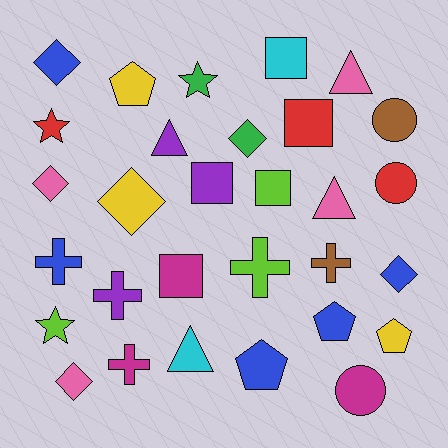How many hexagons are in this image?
There are no hexagons.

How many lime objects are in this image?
There are 3 lime objects.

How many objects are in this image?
There are 30 objects.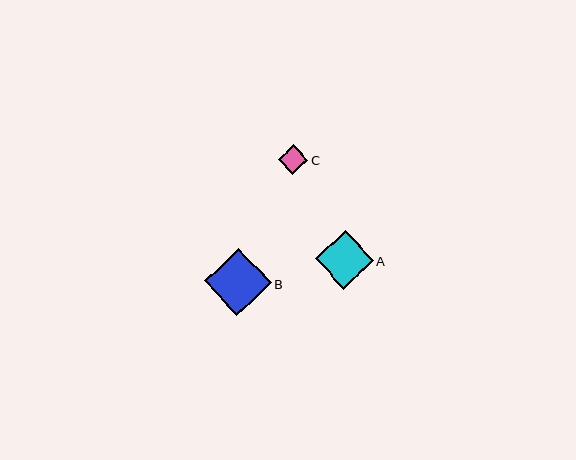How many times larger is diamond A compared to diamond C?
Diamond A is approximately 2.0 times the size of diamond C.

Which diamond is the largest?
Diamond B is the largest with a size of approximately 67 pixels.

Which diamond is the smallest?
Diamond C is the smallest with a size of approximately 29 pixels.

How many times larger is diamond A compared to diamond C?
Diamond A is approximately 2.0 times the size of diamond C.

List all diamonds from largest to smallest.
From largest to smallest: B, A, C.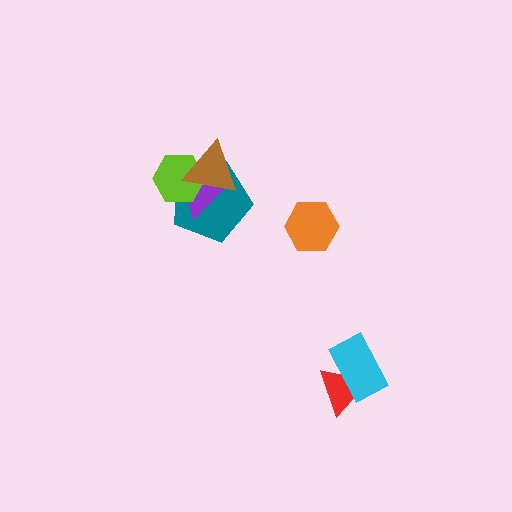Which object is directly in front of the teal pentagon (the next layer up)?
The purple triangle is directly in front of the teal pentagon.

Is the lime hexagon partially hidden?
Yes, it is partially covered by another shape.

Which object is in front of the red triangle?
The cyan rectangle is in front of the red triangle.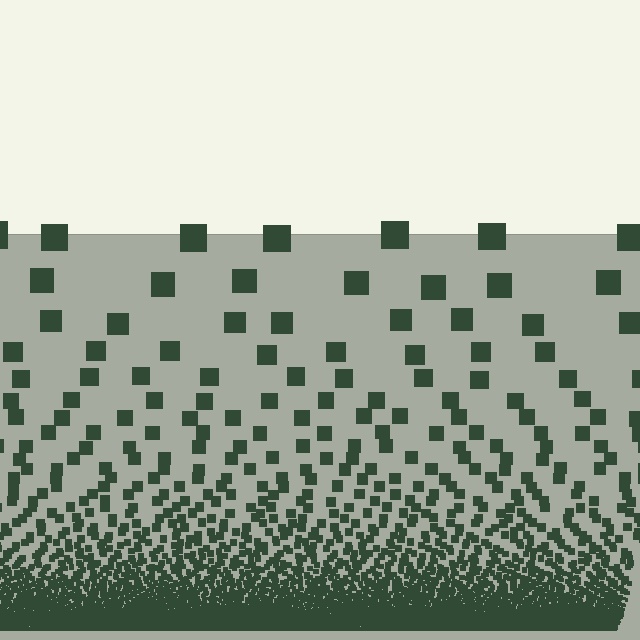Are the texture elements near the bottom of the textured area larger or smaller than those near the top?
Smaller. The gradient is inverted — elements near the bottom are smaller and denser.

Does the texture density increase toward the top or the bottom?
Density increases toward the bottom.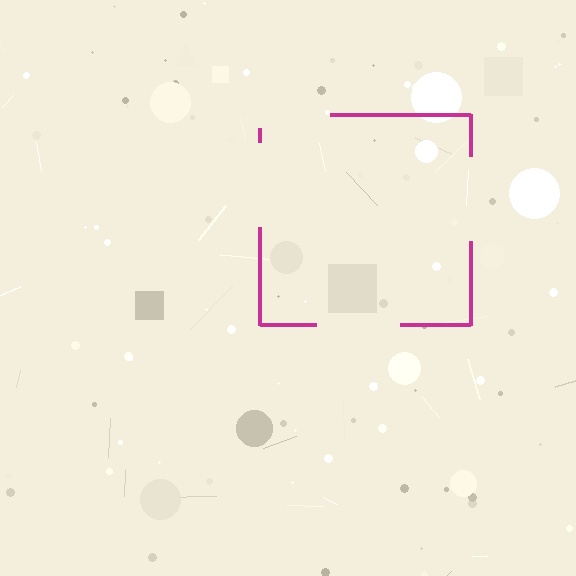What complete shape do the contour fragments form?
The contour fragments form a square.